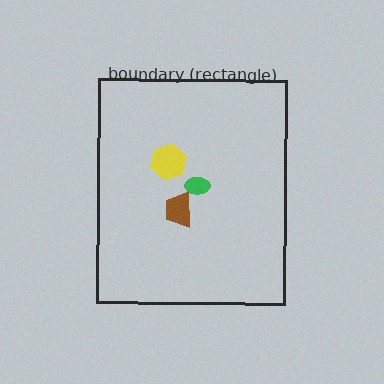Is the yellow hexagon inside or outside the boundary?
Inside.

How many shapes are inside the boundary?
3 inside, 0 outside.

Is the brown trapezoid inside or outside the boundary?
Inside.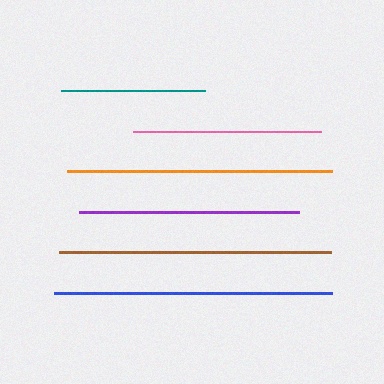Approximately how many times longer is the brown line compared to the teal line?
The brown line is approximately 1.9 times the length of the teal line.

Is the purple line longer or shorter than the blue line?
The blue line is longer than the purple line.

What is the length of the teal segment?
The teal segment is approximately 145 pixels long.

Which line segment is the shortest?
The teal line is the shortest at approximately 145 pixels.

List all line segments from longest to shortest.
From longest to shortest: blue, brown, orange, purple, pink, teal.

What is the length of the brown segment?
The brown segment is approximately 273 pixels long.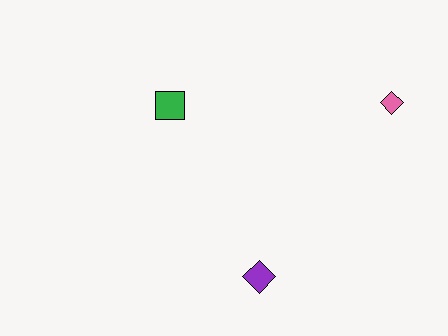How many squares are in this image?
There is 1 square.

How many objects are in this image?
There are 3 objects.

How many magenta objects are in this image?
There are no magenta objects.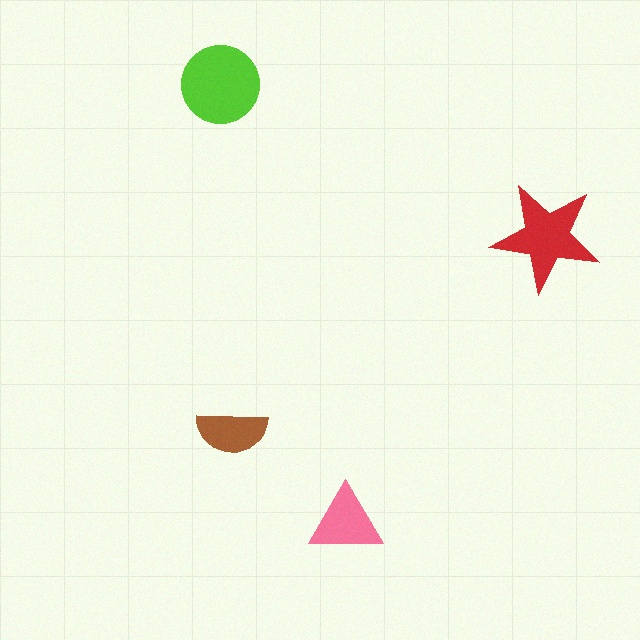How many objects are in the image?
There are 4 objects in the image.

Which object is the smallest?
The brown semicircle.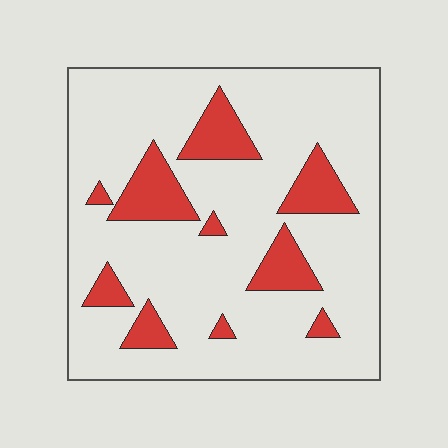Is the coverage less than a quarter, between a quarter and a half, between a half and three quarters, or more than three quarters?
Less than a quarter.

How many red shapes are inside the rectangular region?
10.